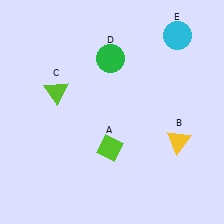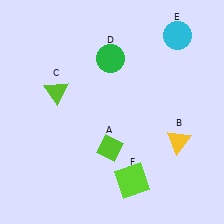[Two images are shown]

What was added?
A lime square (F) was added in Image 2.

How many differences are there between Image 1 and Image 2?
There is 1 difference between the two images.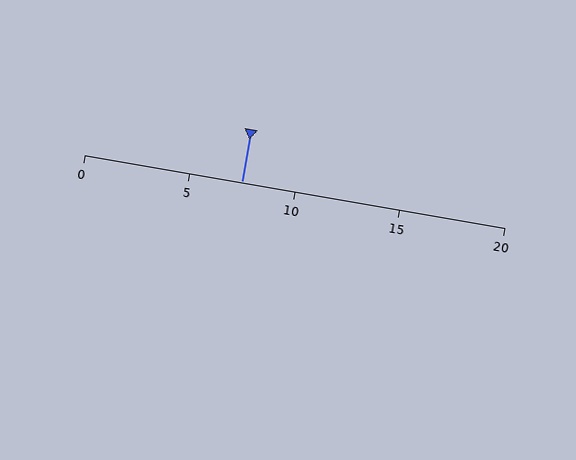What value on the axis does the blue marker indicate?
The marker indicates approximately 7.5.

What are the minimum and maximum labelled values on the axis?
The axis runs from 0 to 20.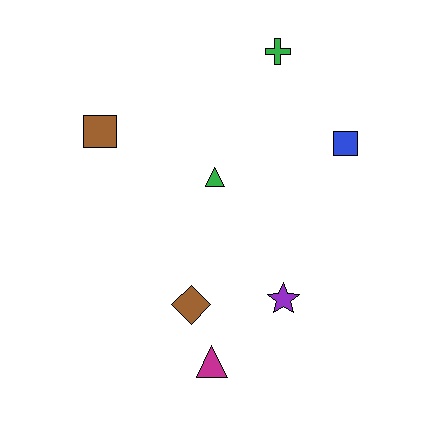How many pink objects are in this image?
There are no pink objects.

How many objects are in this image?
There are 7 objects.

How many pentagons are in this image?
There are no pentagons.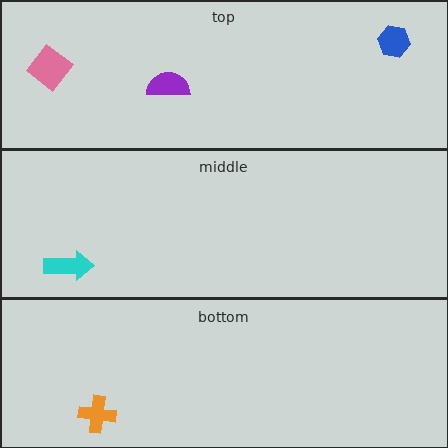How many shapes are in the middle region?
1.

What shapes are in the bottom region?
The orange cross.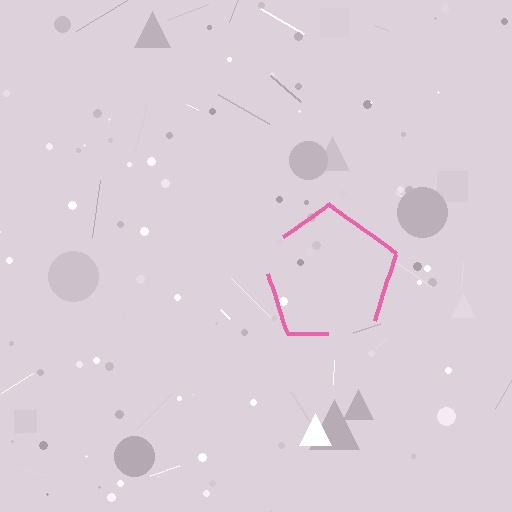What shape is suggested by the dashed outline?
The dashed outline suggests a pentagon.